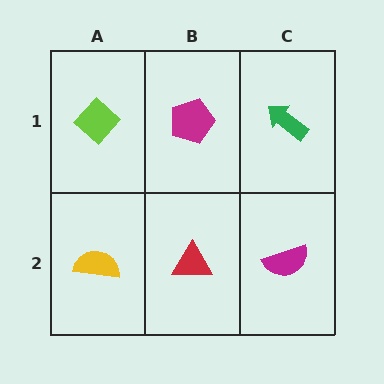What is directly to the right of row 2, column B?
A magenta semicircle.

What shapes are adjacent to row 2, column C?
A green arrow (row 1, column C), a red triangle (row 2, column B).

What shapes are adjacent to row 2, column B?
A magenta pentagon (row 1, column B), a yellow semicircle (row 2, column A), a magenta semicircle (row 2, column C).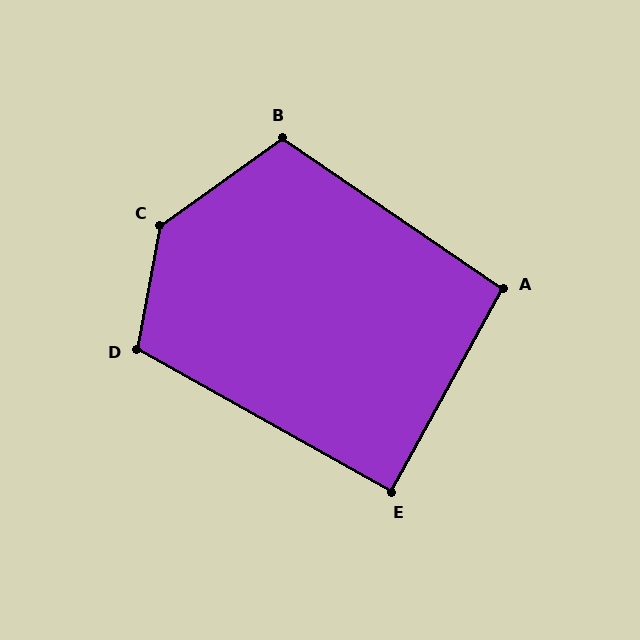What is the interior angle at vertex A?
Approximately 95 degrees (obtuse).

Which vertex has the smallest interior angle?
E, at approximately 90 degrees.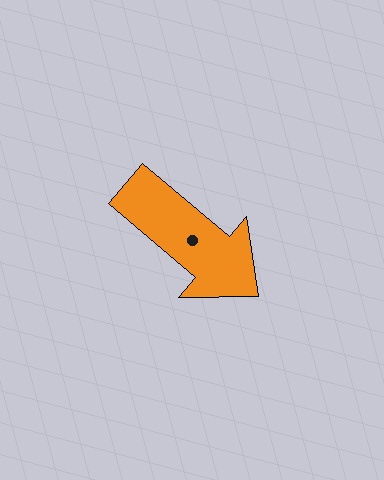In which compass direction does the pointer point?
Southeast.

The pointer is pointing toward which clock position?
Roughly 4 o'clock.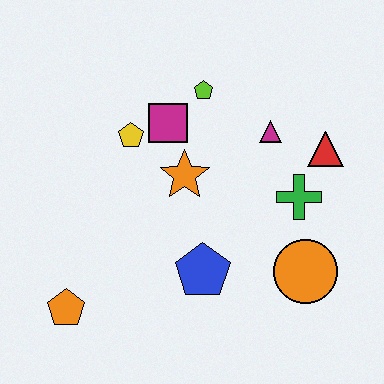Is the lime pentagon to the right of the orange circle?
No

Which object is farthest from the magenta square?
The orange pentagon is farthest from the magenta square.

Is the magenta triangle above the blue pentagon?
Yes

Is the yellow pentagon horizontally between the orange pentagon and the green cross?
Yes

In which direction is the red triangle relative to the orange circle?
The red triangle is above the orange circle.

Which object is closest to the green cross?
The red triangle is closest to the green cross.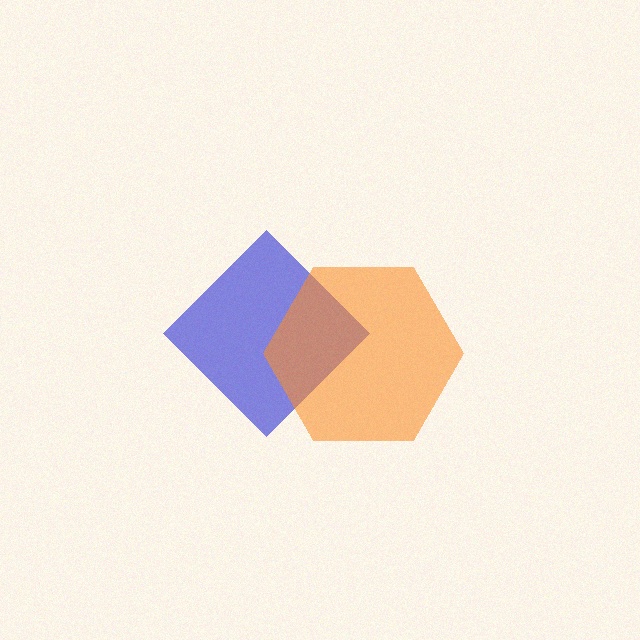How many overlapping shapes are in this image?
There are 2 overlapping shapes in the image.